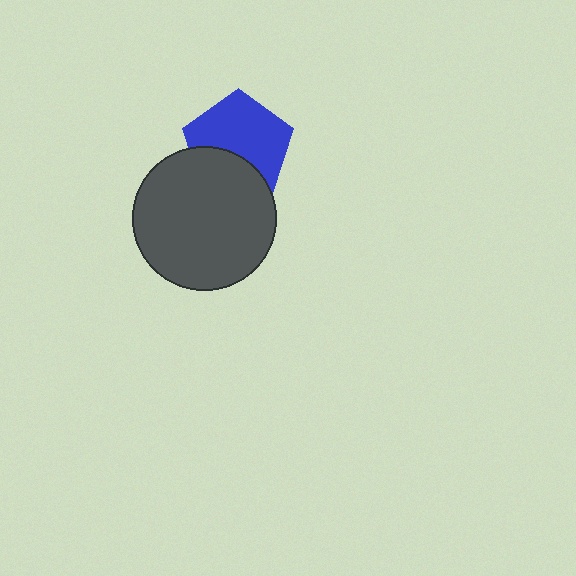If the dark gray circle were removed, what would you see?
You would see the complete blue pentagon.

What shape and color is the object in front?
The object in front is a dark gray circle.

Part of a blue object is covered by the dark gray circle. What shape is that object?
It is a pentagon.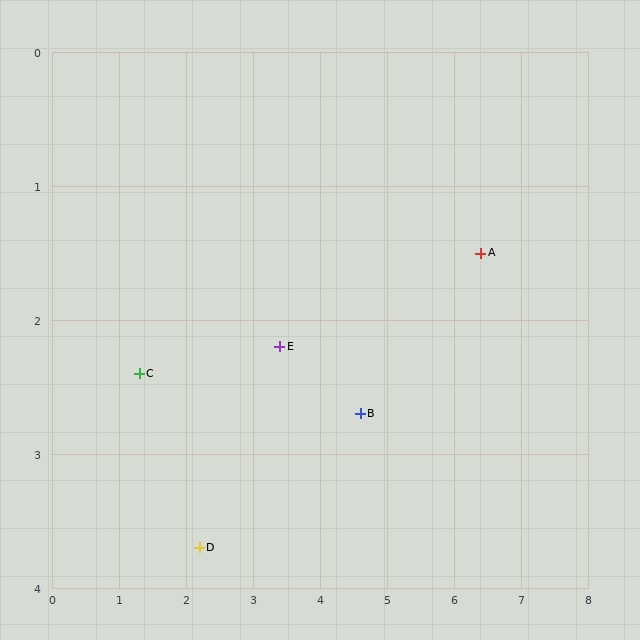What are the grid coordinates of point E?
Point E is at approximately (3.4, 2.2).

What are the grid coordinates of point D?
Point D is at approximately (2.2, 3.7).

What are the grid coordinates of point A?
Point A is at approximately (6.4, 1.5).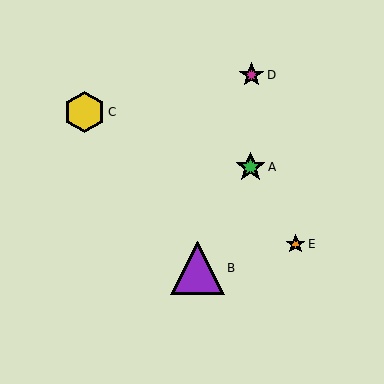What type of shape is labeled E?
Shape E is an orange star.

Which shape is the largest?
The purple triangle (labeled B) is the largest.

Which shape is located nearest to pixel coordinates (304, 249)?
The orange star (labeled E) at (296, 244) is nearest to that location.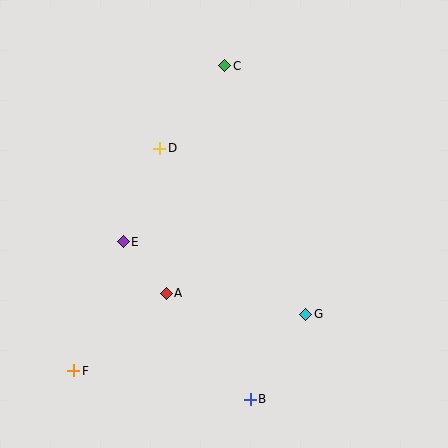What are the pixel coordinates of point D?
Point D is at (160, 148).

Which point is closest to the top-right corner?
Point C is closest to the top-right corner.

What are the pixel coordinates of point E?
Point E is at (123, 242).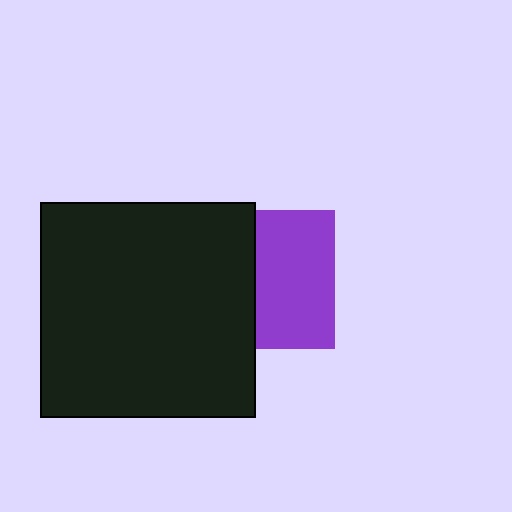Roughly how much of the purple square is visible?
About half of it is visible (roughly 58%).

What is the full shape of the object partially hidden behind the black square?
The partially hidden object is a purple square.